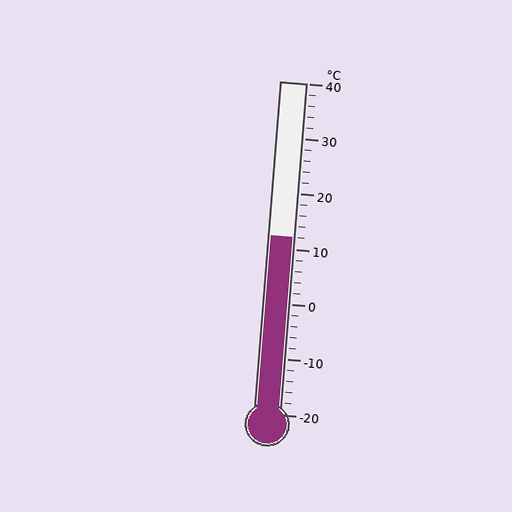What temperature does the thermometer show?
The thermometer shows approximately 12°C.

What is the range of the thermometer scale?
The thermometer scale ranges from -20°C to 40°C.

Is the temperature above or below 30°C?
The temperature is below 30°C.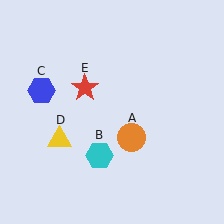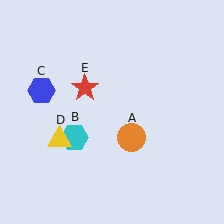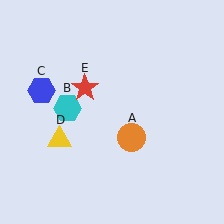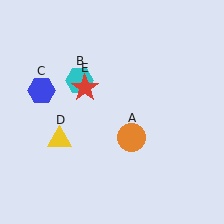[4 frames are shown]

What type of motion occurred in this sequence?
The cyan hexagon (object B) rotated clockwise around the center of the scene.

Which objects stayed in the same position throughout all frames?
Orange circle (object A) and blue hexagon (object C) and yellow triangle (object D) and red star (object E) remained stationary.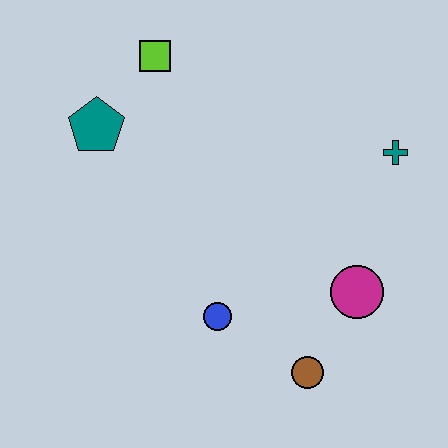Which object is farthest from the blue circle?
The lime square is farthest from the blue circle.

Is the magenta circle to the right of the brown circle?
Yes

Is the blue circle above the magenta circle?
No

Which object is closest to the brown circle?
The magenta circle is closest to the brown circle.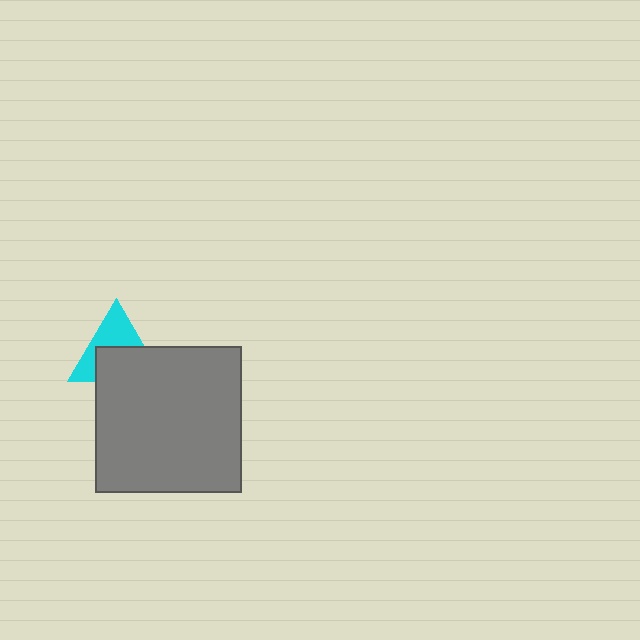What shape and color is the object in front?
The object in front is a gray square.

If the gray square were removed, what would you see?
You would see the complete cyan triangle.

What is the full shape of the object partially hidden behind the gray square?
The partially hidden object is a cyan triangle.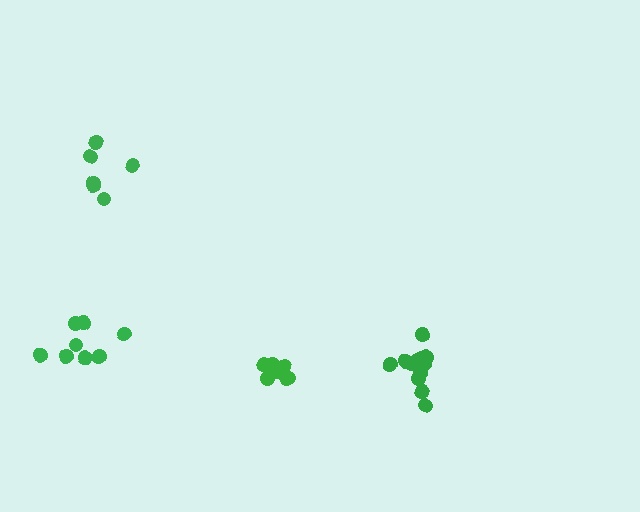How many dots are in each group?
Group 1: 8 dots, Group 2: 9 dots, Group 3: 6 dots, Group 4: 12 dots (35 total).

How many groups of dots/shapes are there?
There are 4 groups.